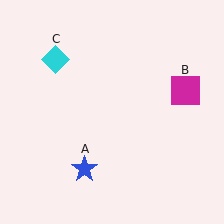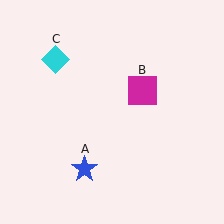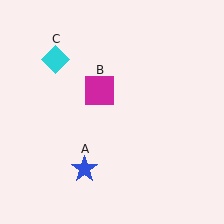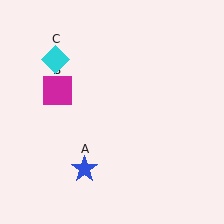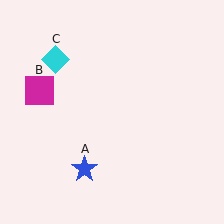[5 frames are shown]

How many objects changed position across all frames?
1 object changed position: magenta square (object B).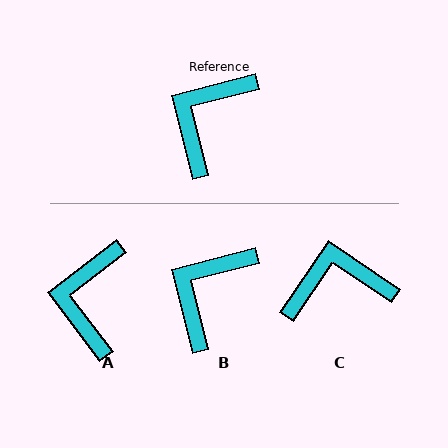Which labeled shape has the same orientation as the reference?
B.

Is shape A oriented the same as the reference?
No, it is off by about 23 degrees.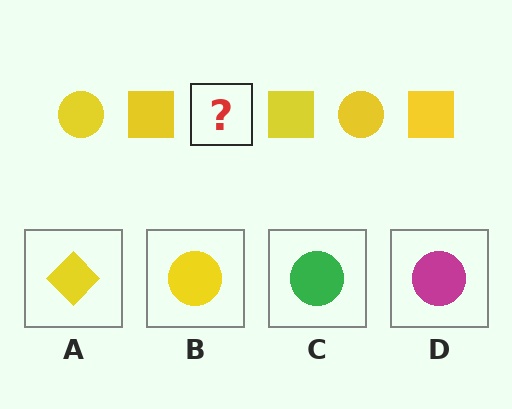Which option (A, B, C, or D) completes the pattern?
B.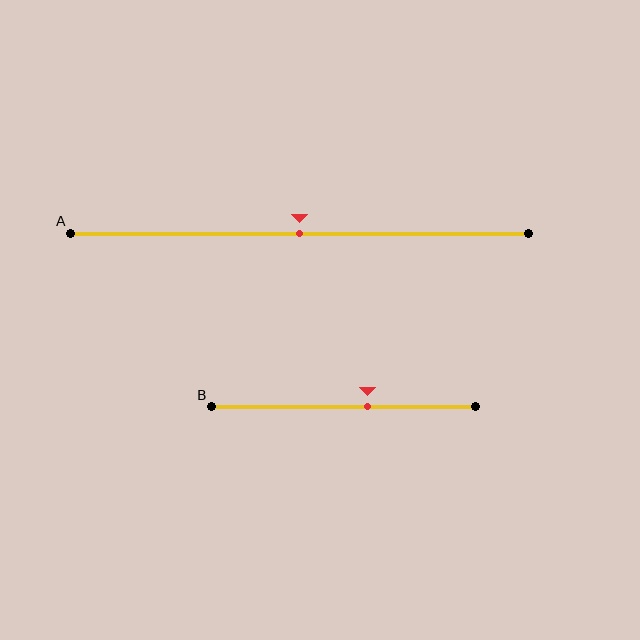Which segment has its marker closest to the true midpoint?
Segment A has its marker closest to the true midpoint.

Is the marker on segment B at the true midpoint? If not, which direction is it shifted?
No, the marker on segment B is shifted to the right by about 9% of the segment length.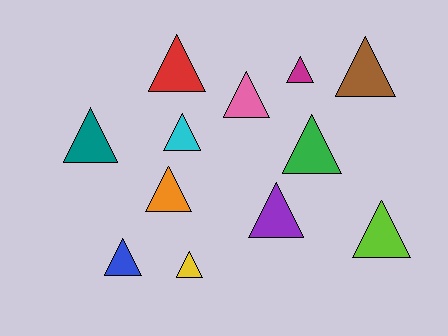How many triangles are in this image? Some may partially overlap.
There are 12 triangles.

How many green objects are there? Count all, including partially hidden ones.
There is 1 green object.